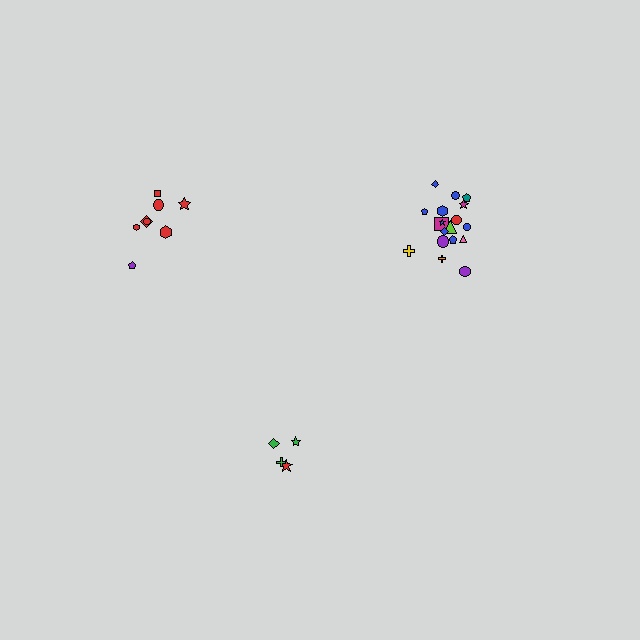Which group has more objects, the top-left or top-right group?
The top-right group.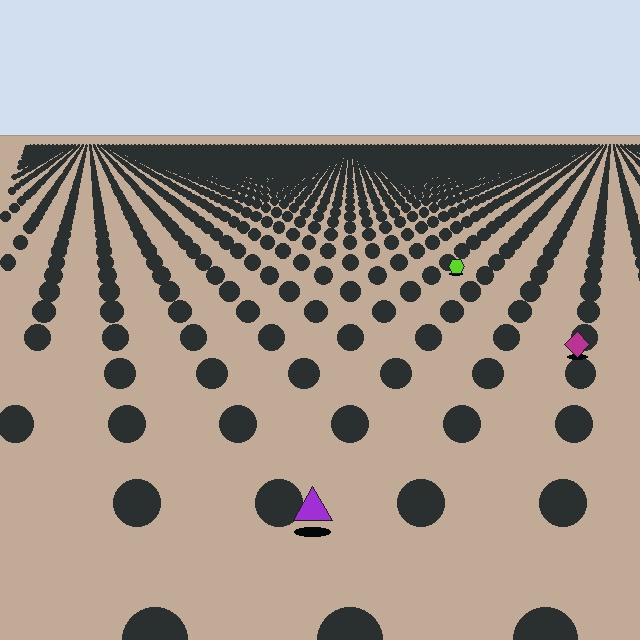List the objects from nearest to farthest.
From nearest to farthest: the purple triangle, the magenta diamond, the lime hexagon.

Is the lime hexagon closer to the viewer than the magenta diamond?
No. The magenta diamond is closer — you can tell from the texture gradient: the ground texture is coarser near it.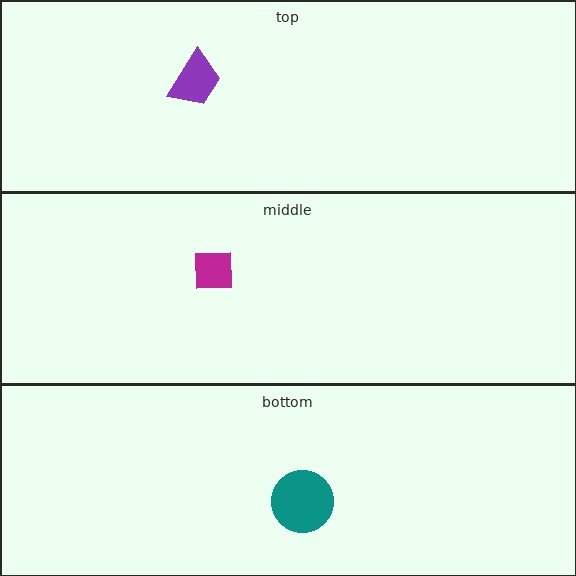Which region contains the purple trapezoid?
The top region.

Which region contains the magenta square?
The middle region.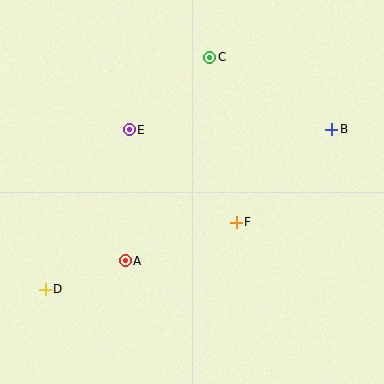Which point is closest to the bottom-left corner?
Point D is closest to the bottom-left corner.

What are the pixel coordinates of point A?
Point A is at (125, 261).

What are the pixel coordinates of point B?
Point B is at (332, 129).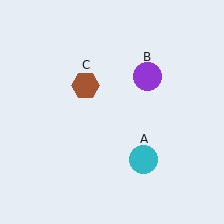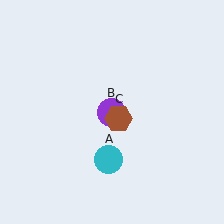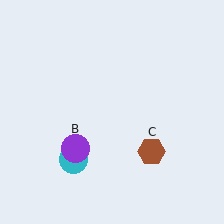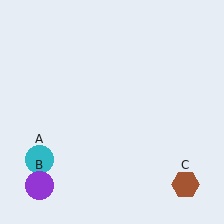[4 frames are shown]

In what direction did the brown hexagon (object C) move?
The brown hexagon (object C) moved down and to the right.